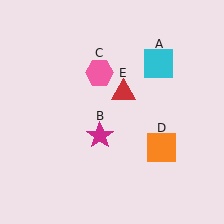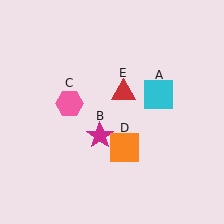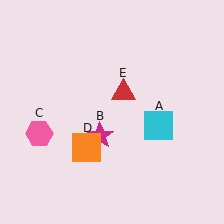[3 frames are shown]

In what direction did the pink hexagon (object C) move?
The pink hexagon (object C) moved down and to the left.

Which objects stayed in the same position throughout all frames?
Magenta star (object B) and red triangle (object E) remained stationary.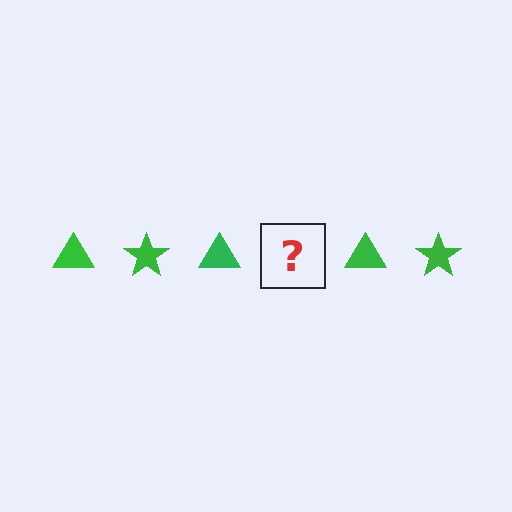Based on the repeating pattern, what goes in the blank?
The blank should be a green star.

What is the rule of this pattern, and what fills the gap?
The rule is that the pattern cycles through triangle, star shapes in green. The gap should be filled with a green star.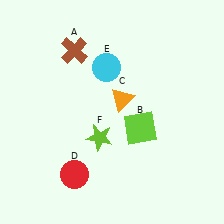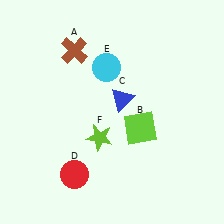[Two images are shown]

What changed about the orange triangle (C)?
In Image 1, C is orange. In Image 2, it changed to blue.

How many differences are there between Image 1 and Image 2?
There is 1 difference between the two images.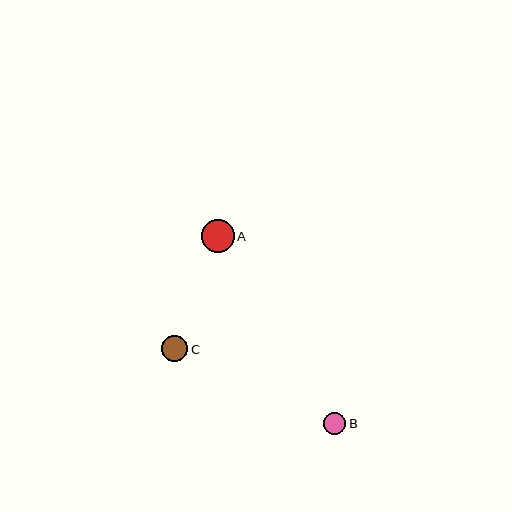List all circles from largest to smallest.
From largest to smallest: A, C, B.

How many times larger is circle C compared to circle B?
Circle C is approximately 1.2 times the size of circle B.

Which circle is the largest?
Circle A is the largest with a size of approximately 33 pixels.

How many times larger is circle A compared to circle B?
Circle A is approximately 1.5 times the size of circle B.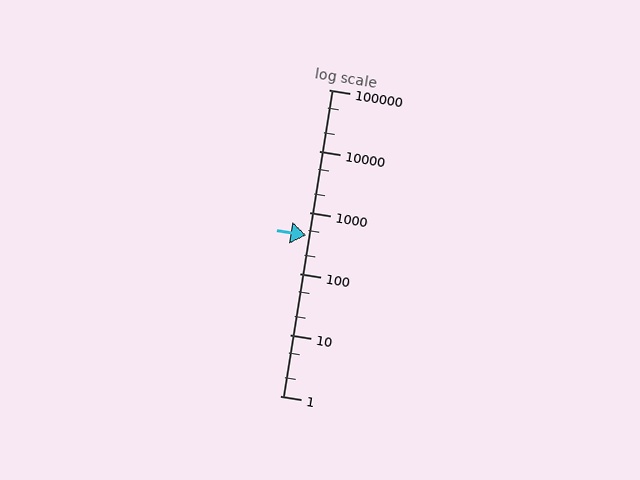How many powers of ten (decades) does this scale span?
The scale spans 5 decades, from 1 to 100000.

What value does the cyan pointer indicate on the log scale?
The pointer indicates approximately 420.